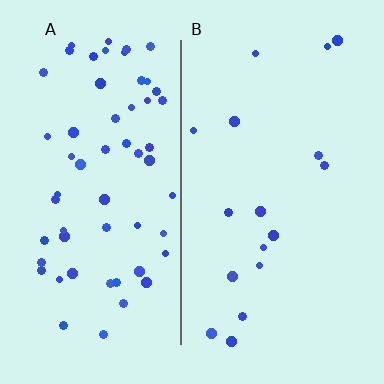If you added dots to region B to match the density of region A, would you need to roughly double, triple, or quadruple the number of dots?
Approximately triple.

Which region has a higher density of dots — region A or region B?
A (the left).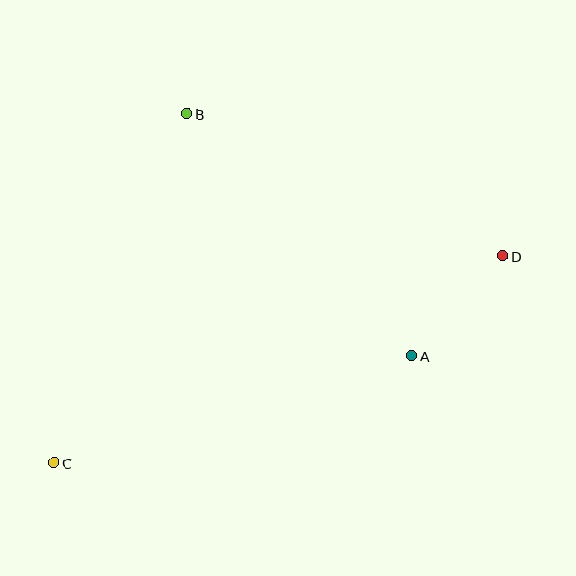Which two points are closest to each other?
Points A and D are closest to each other.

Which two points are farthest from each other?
Points C and D are farthest from each other.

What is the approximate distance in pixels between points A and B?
The distance between A and B is approximately 330 pixels.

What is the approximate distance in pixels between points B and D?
The distance between B and D is approximately 346 pixels.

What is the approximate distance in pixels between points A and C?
The distance between A and C is approximately 373 pixels.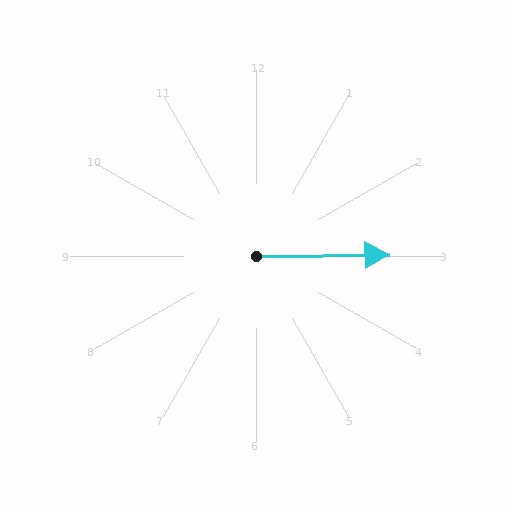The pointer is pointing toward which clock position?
Roughly 3 o'clock.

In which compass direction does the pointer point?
East.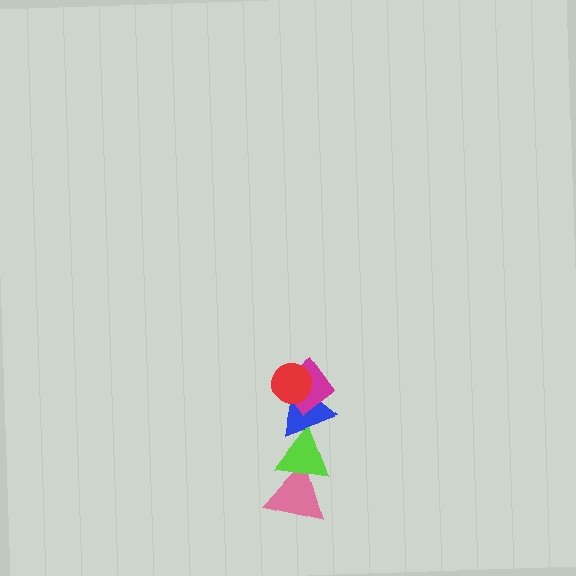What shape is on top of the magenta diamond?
The red circle is on top of the magenta diamond.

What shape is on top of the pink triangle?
The lime triangle is on top of the pink triangle.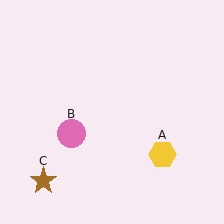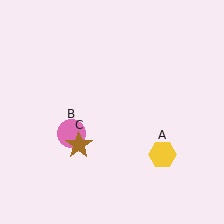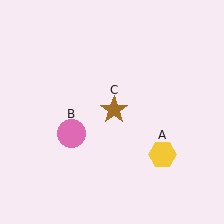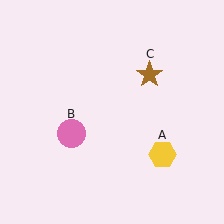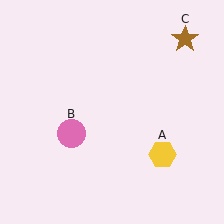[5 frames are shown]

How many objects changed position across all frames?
1 object changed position: brown star (object C).